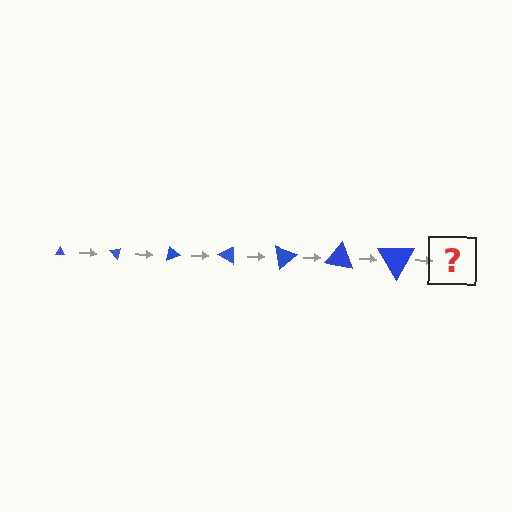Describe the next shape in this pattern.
It should be a triangle, larger than the previous one and rotated 350 degrees from the start.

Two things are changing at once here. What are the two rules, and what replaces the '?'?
The two rules are that the triangle grows larger each step and it rotates 50 degrees each step. The '?' should be a triangle, larger than the previous one and rotated 350 degrees from the start.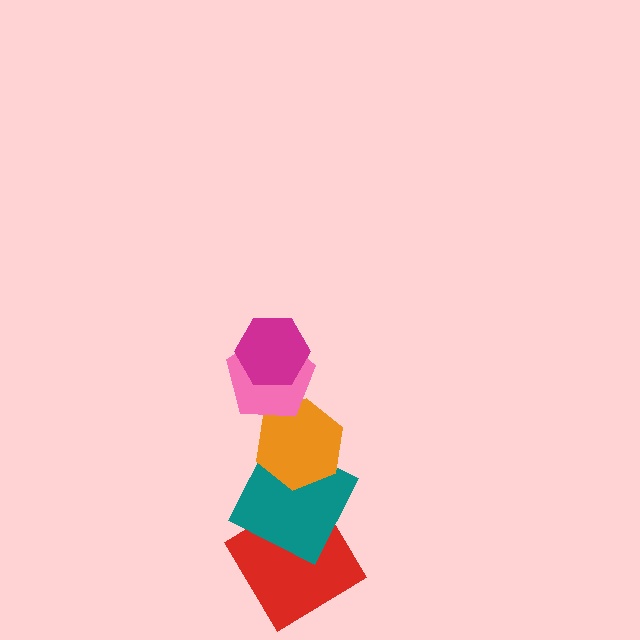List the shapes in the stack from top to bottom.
From top to bottom: the magenta hexagon, the pink pentagon, the orange hexagon, the teal square, the red diamond.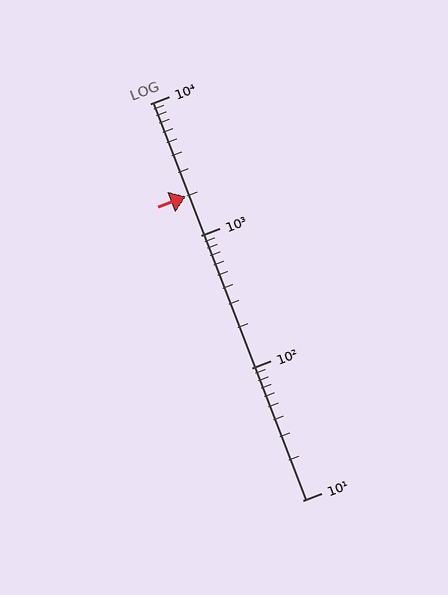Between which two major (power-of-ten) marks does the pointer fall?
The pointer is between 1000 and 10000.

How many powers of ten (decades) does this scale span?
The scale spans 3 decades, from 10 to 10000.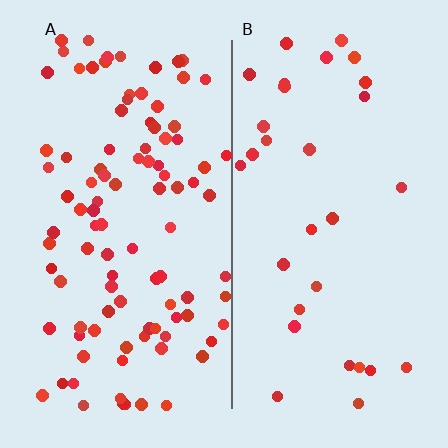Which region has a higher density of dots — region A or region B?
A (the left).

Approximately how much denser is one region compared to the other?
Approximately 3.2× — region A over region B.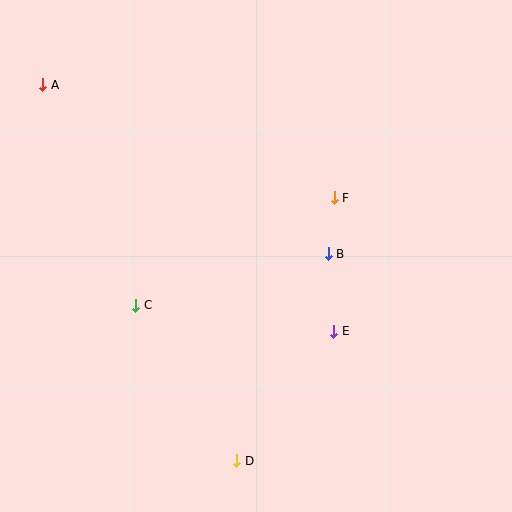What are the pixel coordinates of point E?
Point E is at (334, 331).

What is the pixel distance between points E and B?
The distance between E and B is 77 pixels.